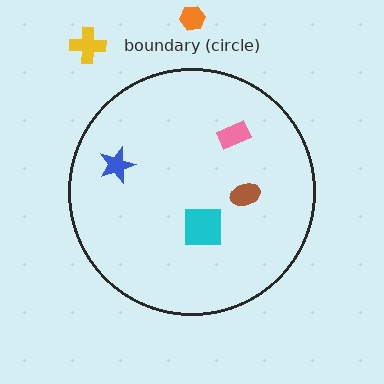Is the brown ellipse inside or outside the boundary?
Inside.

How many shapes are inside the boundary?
4 inside, 2 outside.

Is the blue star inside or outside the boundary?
Inside.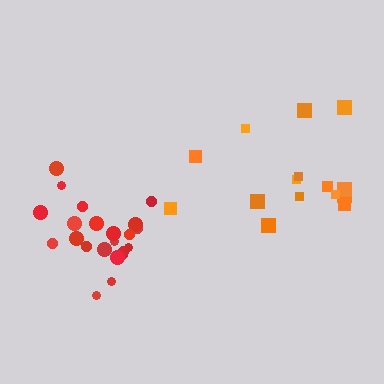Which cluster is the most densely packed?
Red.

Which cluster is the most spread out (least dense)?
Orange.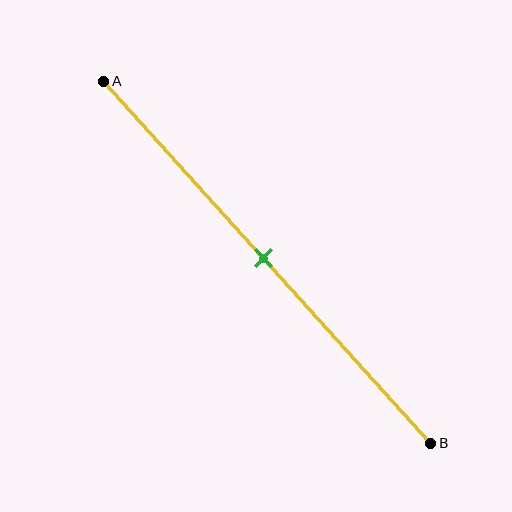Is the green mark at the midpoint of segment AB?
Yes, the mark is approximately at the midpoint.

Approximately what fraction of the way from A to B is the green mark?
The green mark is approximately 50% of the way from A to B.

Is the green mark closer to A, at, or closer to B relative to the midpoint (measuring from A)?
The green mark is approximately at the midpoint of segment AB.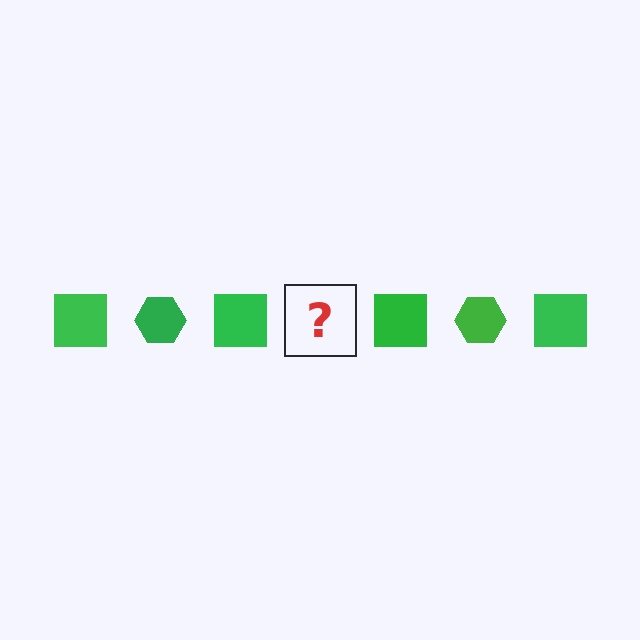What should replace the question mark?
The question mark should be replaced with a green hexagon.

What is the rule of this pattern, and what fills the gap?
The rule is that the pattern cycles through square, hexagon shapes in green. The gap should be filled with a green hexagon.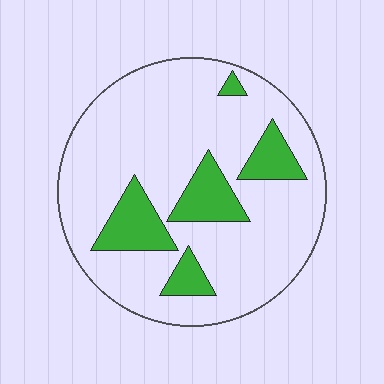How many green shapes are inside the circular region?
5.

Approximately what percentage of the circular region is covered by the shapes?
Approximately 20%.